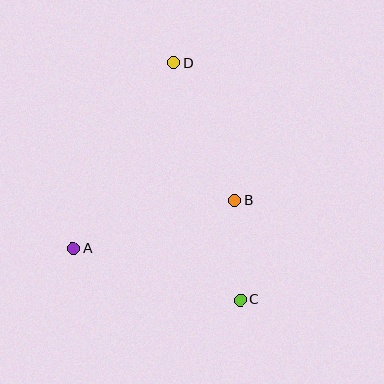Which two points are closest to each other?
Points B and C are closest to each other.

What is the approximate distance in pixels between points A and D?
The distance between A and D is approximately 211 pixels.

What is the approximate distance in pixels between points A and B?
The distance between A and B is approximately 169 pixels.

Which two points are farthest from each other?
Points C and D are farthest from each other.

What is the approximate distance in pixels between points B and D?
The distance between B and D is approximately 151 pixels.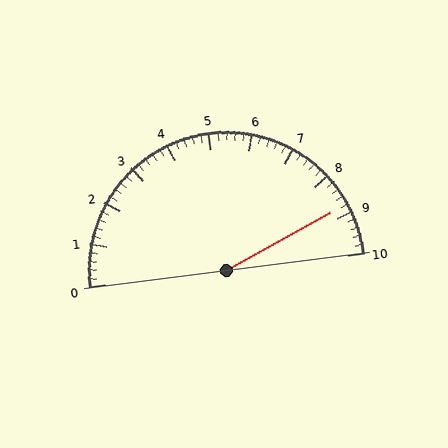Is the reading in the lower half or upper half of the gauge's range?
The reading is in the upper half of the range (0 to 10).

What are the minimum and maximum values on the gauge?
The gauge ranges from 0 to 10.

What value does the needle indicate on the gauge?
The needle indicates approximately 8.8.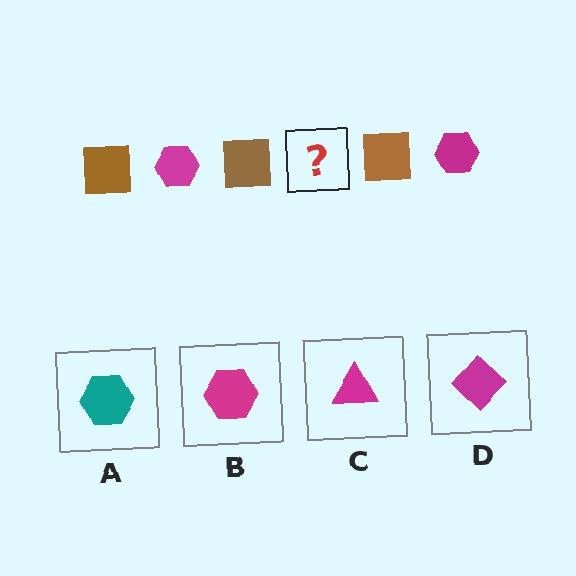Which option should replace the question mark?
Option B.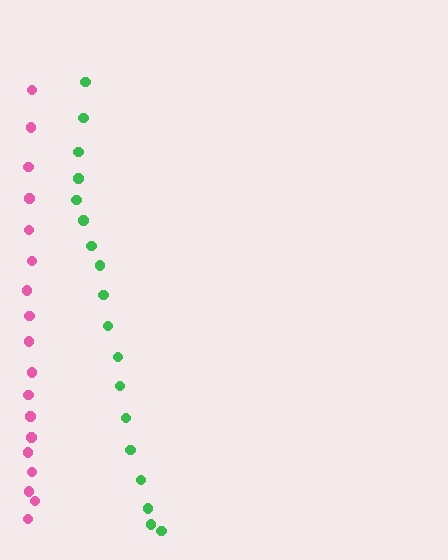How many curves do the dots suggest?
There are 2 distinct paths.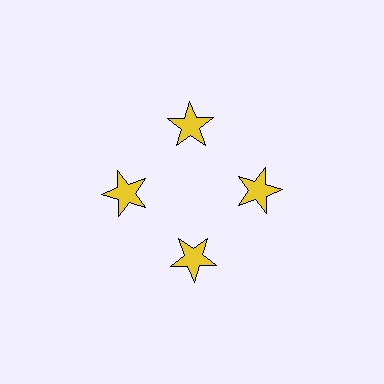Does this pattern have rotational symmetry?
Yes, this pattern has 4-fold rotational symmetry. It looks the same after rotating 90 degrees around the center.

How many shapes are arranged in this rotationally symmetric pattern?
There are 4 shapes, arranged in 4 groups of 1.